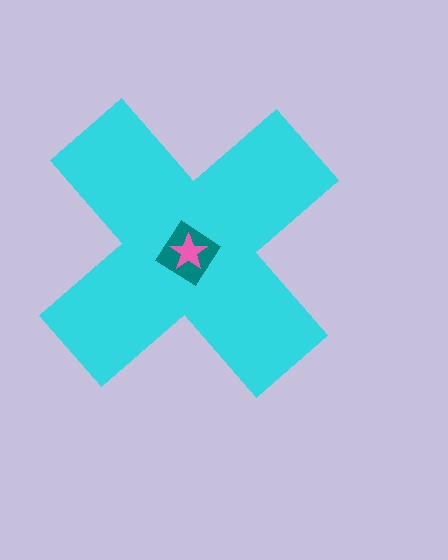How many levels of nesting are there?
3.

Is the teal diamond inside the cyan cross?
Yes.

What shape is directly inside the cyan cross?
The teal diamond.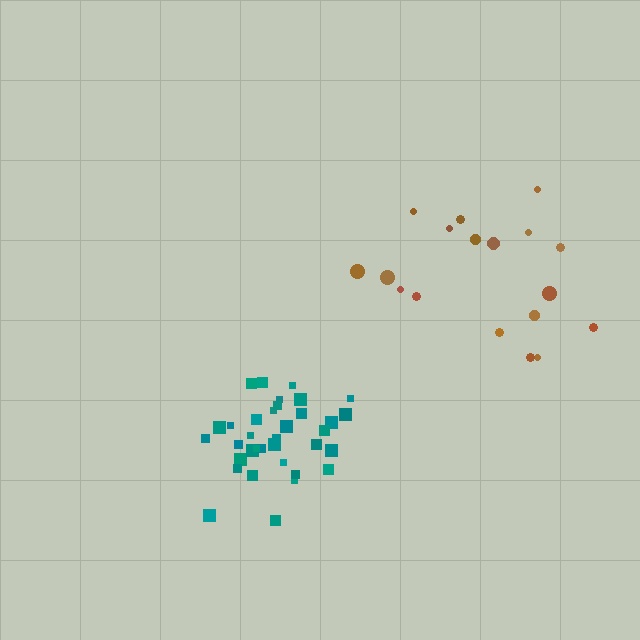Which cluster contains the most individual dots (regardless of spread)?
Teal (35).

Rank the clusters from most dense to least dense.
teal, brown.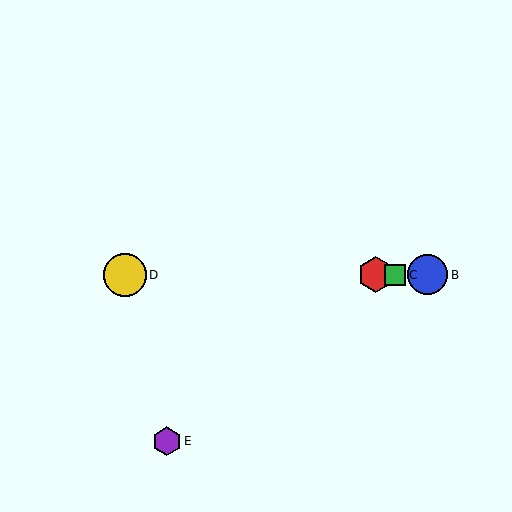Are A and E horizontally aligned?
No, A is at y≈275 and E is at y≈441.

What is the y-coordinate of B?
Object B is at y≈275.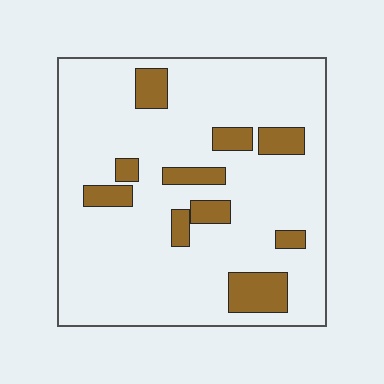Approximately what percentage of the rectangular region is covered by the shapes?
Approximately 15%.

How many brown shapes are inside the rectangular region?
10.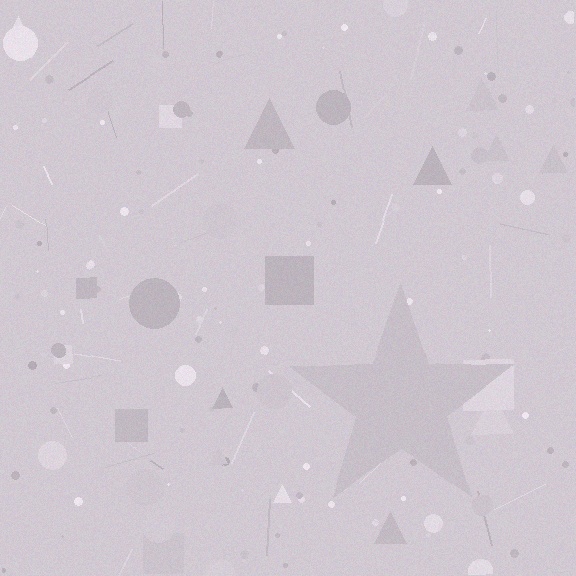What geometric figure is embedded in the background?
A star is embedded in the background.